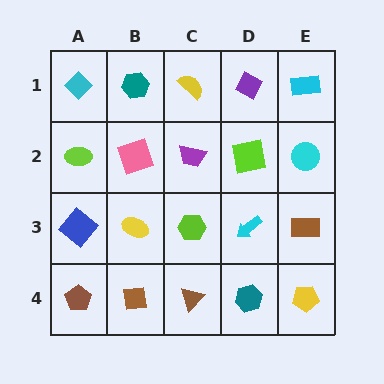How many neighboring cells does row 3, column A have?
3.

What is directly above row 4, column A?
A blue diamond.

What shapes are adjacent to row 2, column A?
A cyan diamond (row 1, column A), a blue diamond (row 3, column A), a pink square (row 2, column B).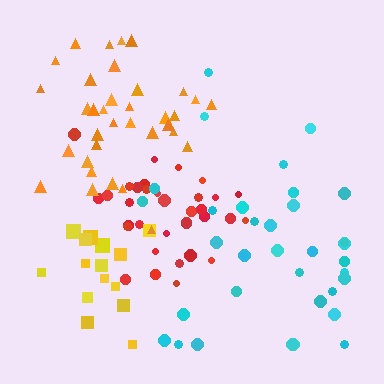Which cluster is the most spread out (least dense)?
Cyan.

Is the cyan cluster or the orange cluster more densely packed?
Orange.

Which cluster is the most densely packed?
Red.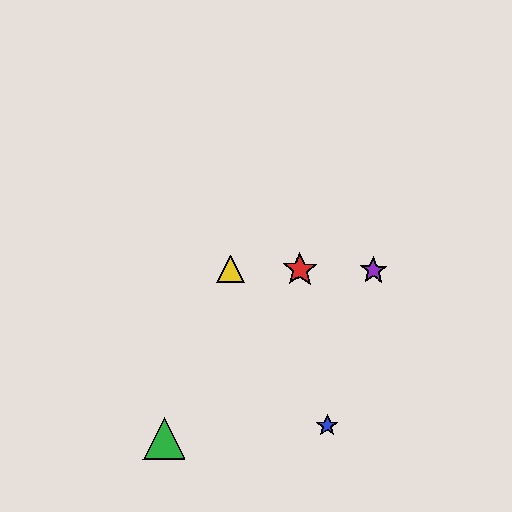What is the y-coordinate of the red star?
The red star is at y≈270.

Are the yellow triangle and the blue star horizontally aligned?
No, the yellow triangle is at y≈269 and the blue star is at y≈426.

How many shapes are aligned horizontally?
3 shapes (the red star, the yellow triangle, the purple star) are aligned horizontally.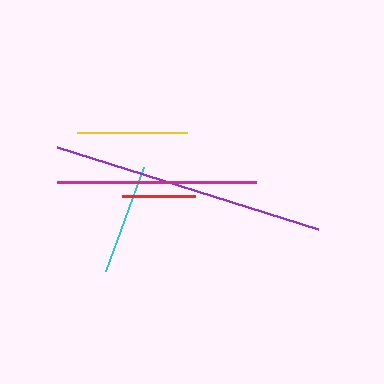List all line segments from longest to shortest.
From longest to shortest: purple, magenta, cyan, yellow, red.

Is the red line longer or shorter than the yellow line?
The yellow line is longer than the red line.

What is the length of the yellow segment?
The yellow segment is approximately 109 pixels long.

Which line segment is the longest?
The purple line is the longest at approximately 274 pixels.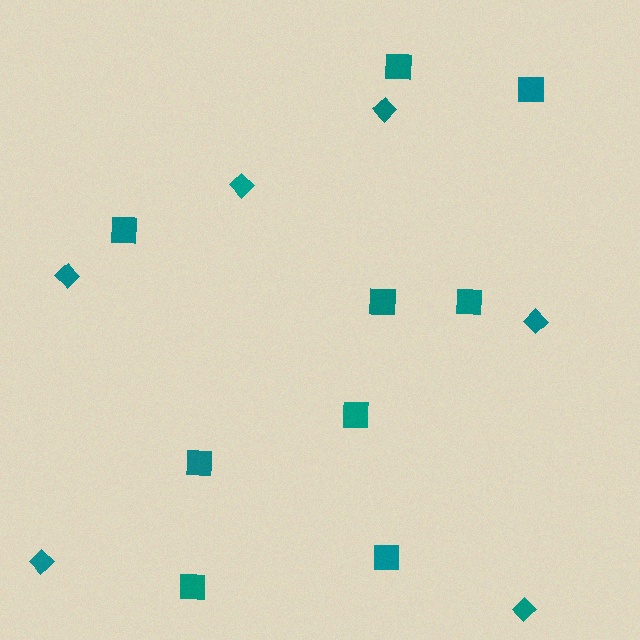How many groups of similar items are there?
There are 2 groups: one group of squares (9) and one group of diamonds (6).